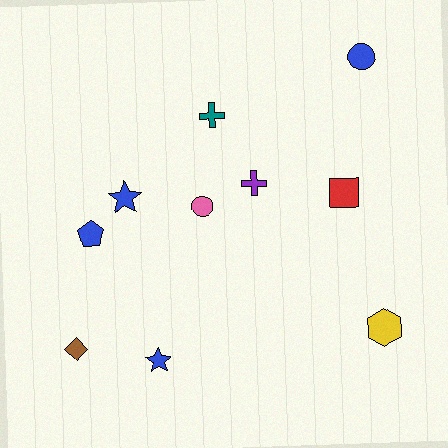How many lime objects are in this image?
There are no lime objects.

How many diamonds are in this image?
There is 1 diamond.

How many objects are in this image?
There are 10 objects.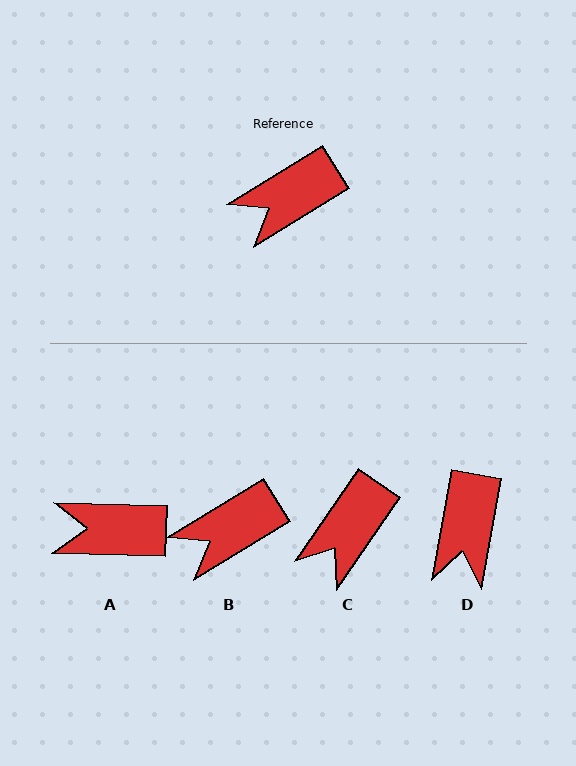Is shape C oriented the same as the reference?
No, it is off by about 24 degrees.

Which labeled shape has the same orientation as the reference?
B.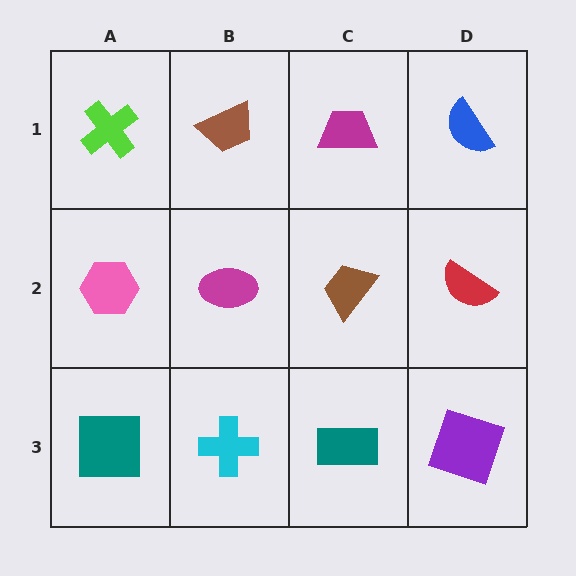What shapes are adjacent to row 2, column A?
A lime cross (row 1, column A), a teal square (row 3, column A), a magenta ellipse (row 2, column B).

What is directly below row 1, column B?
A magenta ellipse.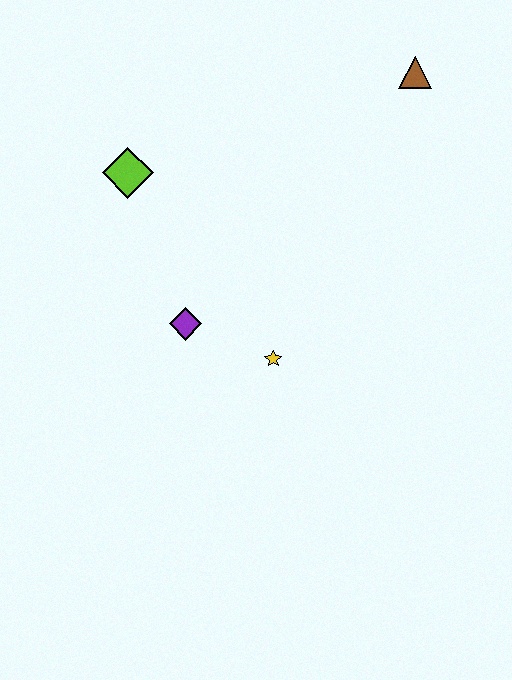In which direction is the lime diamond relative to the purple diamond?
The lime diamond is above the purple diamond.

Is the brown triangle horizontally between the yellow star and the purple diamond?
No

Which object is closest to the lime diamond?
The purple diamond is closest to the lime diamond.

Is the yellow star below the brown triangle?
Yes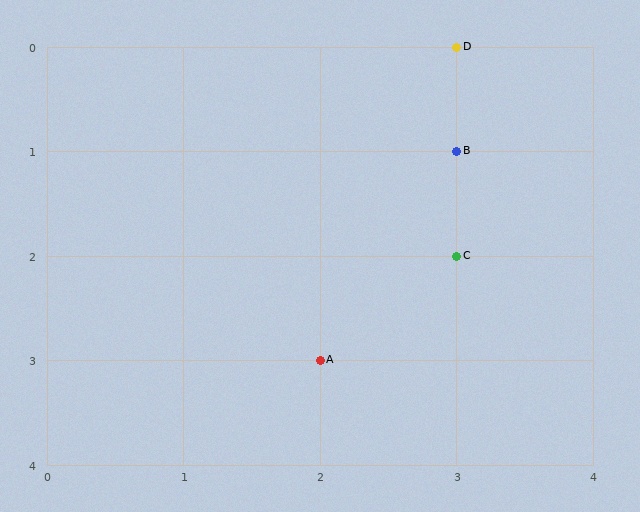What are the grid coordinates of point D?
Point D is at grid coordinates (3, 0).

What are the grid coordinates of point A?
Point A is at grid coordinates (2, 3).